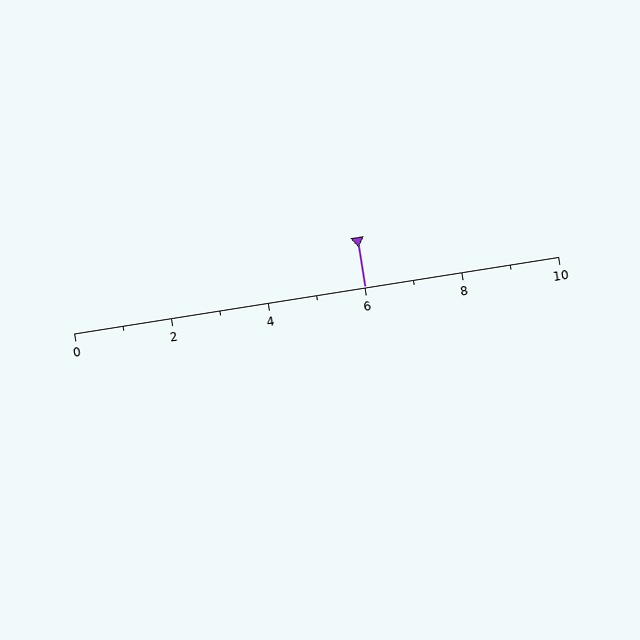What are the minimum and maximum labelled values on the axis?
The axis runs from 0 to 10.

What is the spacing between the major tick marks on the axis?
The major ticks are spaced 2 apart.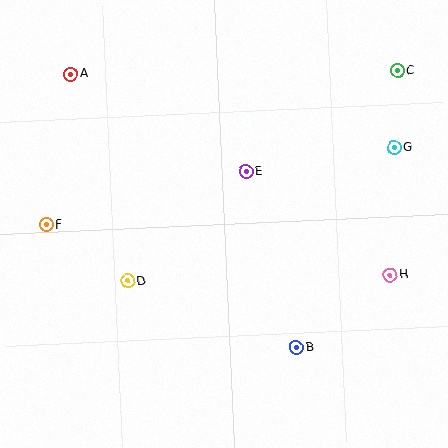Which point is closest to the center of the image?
Point E at (246, 172) is closest to the center.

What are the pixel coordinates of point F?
Point F is at (46, 225).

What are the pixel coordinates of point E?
Point E is at (246, 172).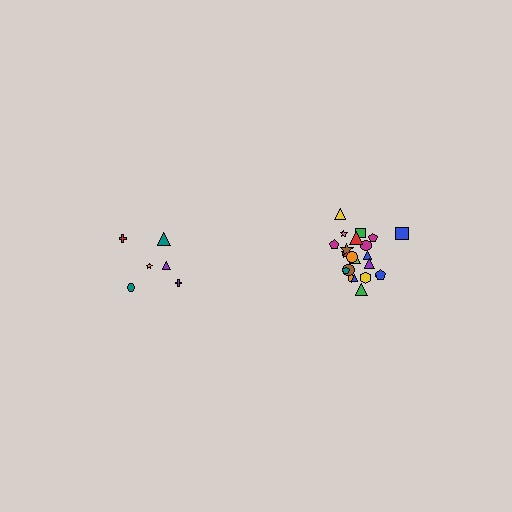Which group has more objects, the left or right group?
The right group.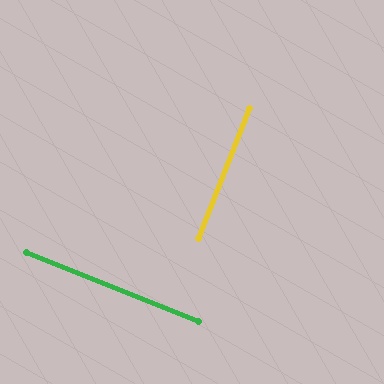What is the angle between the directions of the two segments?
Approximately 90 degrees.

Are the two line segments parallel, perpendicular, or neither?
Perpendicular — they meet at approximately 90°.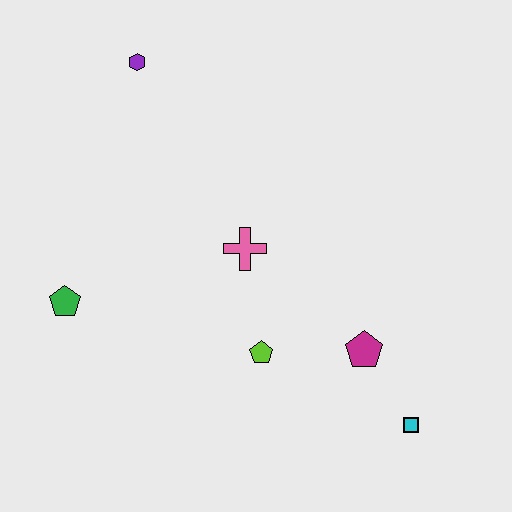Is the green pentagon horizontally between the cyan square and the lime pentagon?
No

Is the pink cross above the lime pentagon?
Yes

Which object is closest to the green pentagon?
The pink cross is closest to the green pentagon.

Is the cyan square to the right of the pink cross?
Yes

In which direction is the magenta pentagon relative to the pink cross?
The magenta pentagon is to the right of the pink cross.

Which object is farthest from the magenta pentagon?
The purple hexagon is farthest from the magenta pentagon.